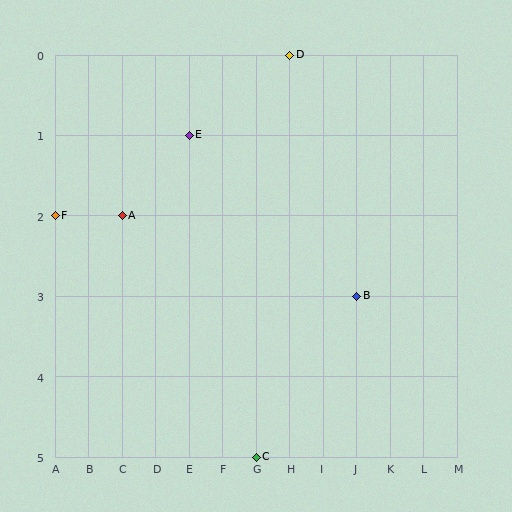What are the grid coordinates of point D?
Point D is at grid coordinates (H, 0).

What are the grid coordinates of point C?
Point C is at grid coordinates (G, 5).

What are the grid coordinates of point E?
Point E is at grid coordinates (E, 1).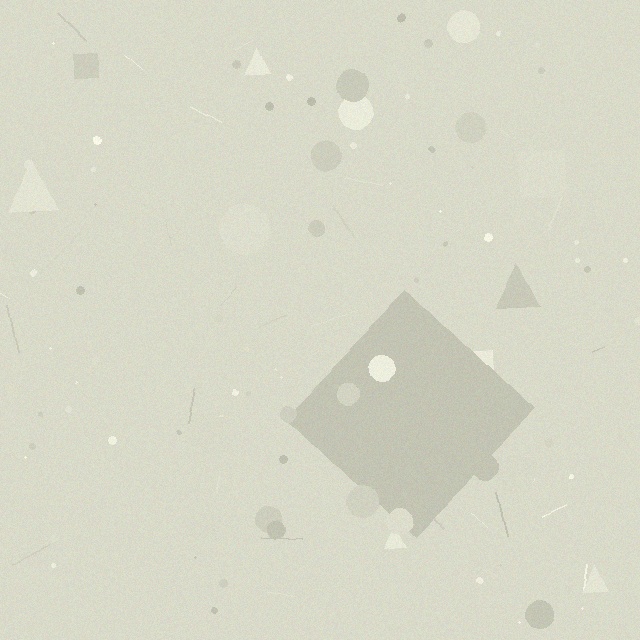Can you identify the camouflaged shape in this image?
The camouflaged shape is a diamond.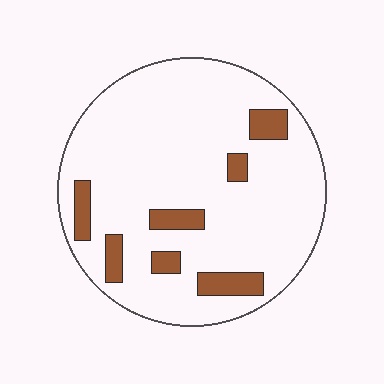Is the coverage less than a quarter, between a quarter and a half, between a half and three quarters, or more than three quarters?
Less than a quarter.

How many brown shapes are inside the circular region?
7.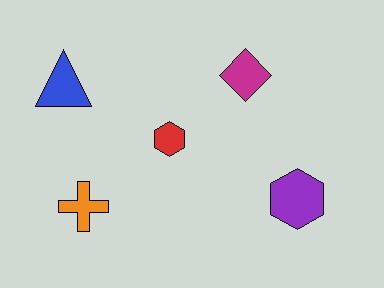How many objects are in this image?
There are 5 objects.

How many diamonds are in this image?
There is 1 diamond.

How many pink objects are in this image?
There are no pink objects.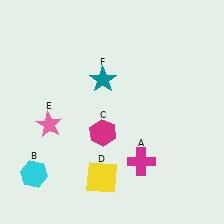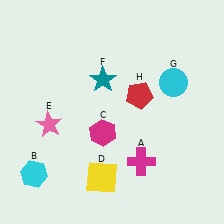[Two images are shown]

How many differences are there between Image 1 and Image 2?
There are 2 differences between the two images.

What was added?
A cyan circle (G), a red pentagon (H) were added in Image 2.